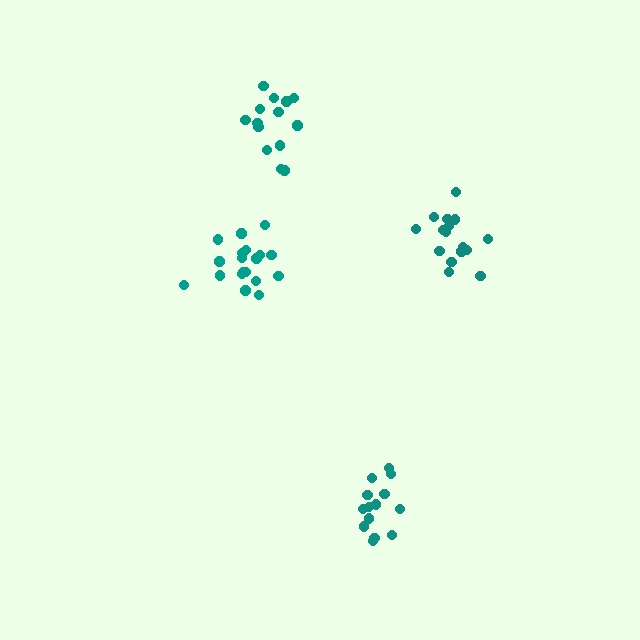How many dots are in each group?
Group 1: 19 dots, Group 2: 16 dots, Group 3: 14 dots, Group 4: 14 dots (63 total).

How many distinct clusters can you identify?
There are 4 distinct clusters.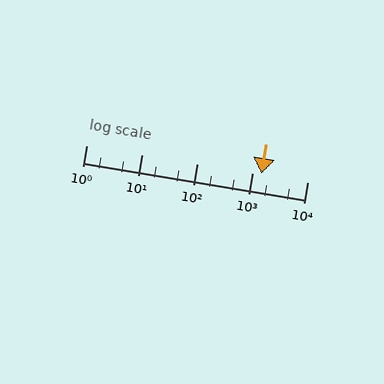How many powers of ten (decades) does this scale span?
The scale spans 4 decades, from 1 to 10000.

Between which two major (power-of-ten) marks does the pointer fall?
The pointer is between 1000 and 10000.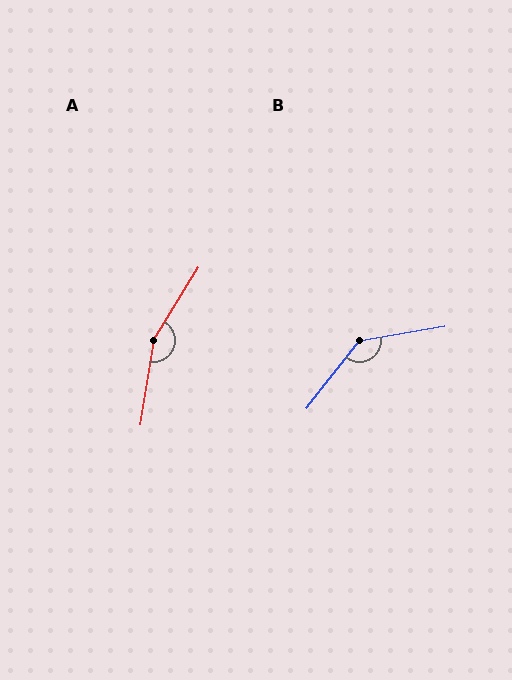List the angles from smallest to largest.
B (138°), A (158°).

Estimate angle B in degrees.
Approximately 138 degrees.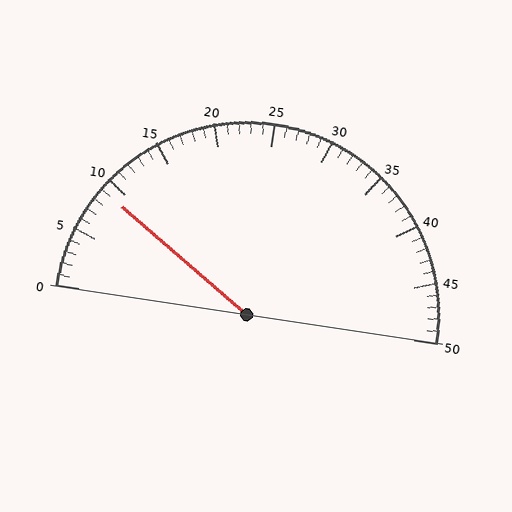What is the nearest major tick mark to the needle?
The nearest major tick mark is 10.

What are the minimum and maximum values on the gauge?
The gauge ranges from 0 to 50.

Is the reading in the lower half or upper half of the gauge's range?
The reading is in the lower half of the range (0 to 50).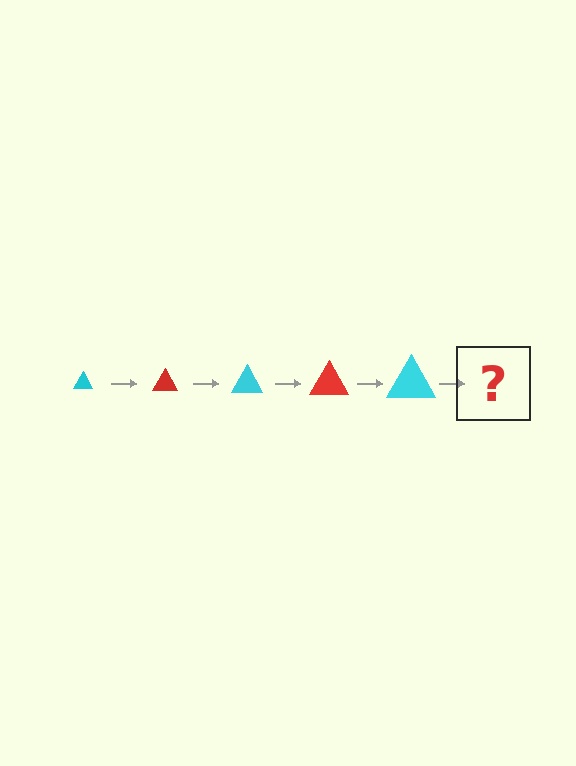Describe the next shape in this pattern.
It should be a red triangle, larger than the previous one.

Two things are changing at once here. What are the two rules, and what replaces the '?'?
The two rules are that the triangle grows larger each step and the color cycles through cyan and red. The '?' should be a red triangle, larger than the previous one.